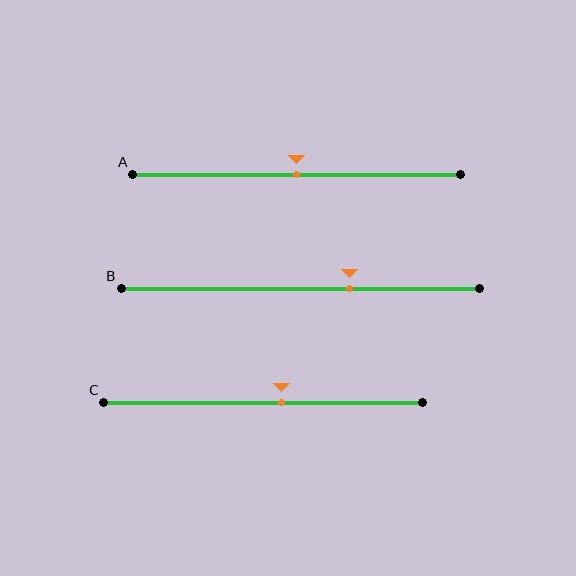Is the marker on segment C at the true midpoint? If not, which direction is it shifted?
No, the marker on segment C is shifted to the right by about 6% of the segment length.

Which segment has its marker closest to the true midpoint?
Segment A has its marker closest to the true midpoint.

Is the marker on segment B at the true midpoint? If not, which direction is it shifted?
No, the marker on segment B is shifted to the right by about 14% of the segment length.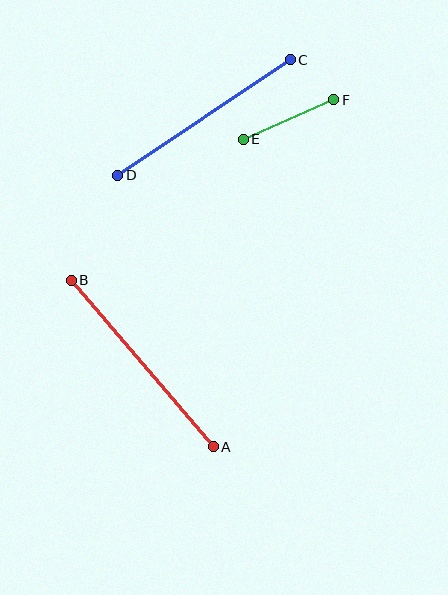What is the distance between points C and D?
The distance is approximately 208 pixels.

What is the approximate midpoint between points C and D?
The midpoint is at approximately (204, 117) pixels.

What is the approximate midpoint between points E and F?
The midpoint is at approximately (289, 120) pixels.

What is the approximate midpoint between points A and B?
The midpoint is at approximately (142, 363) pixels.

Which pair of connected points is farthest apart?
Points A and B are farthest apart.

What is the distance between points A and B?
The distance is approximately 219 pixels.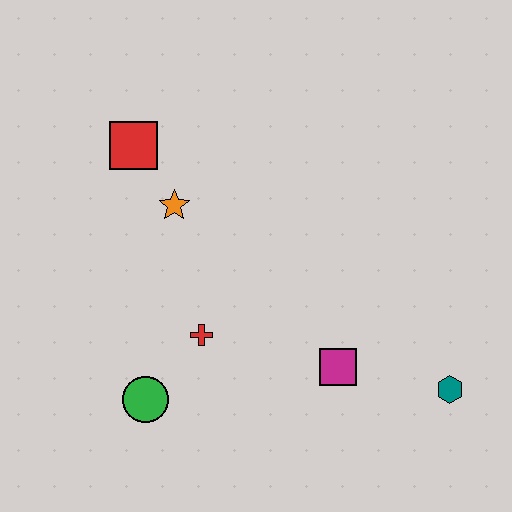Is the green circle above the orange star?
No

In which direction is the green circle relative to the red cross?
The green circle is below the red cross.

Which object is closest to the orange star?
The red square is closest to the orange star.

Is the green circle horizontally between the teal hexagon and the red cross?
No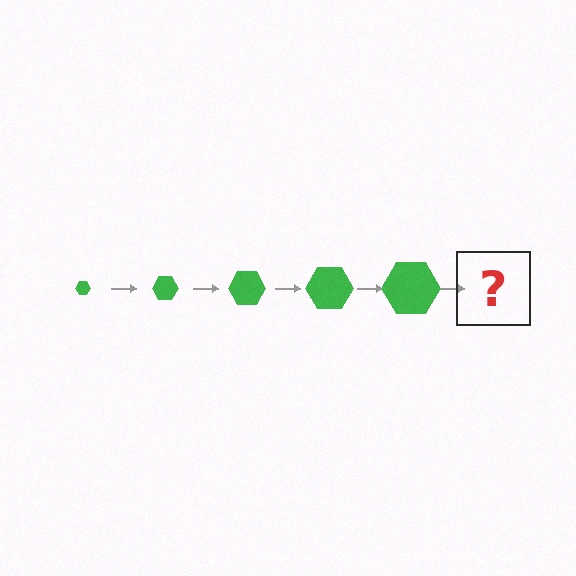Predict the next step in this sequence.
The next step is a green hexagon, larger than the previous one.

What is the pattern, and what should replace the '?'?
The pattern is that the hexagon gets progressively larger each step. The '?' should be a green hexagon, larger than the previous one.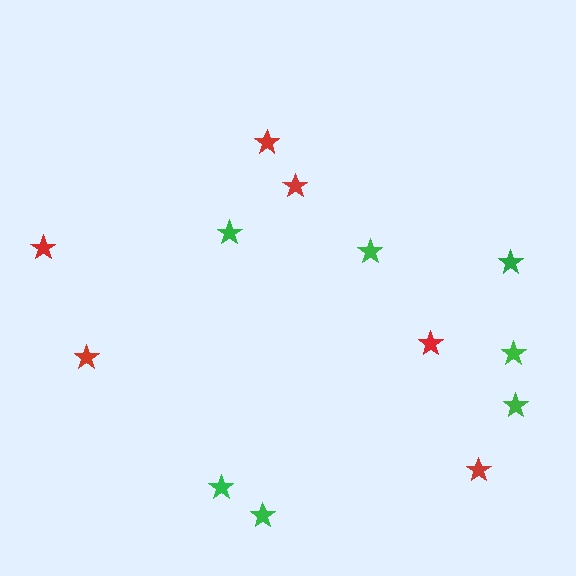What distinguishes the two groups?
There are 2 groups: one group of green stars (7) and one group of red stars (6).